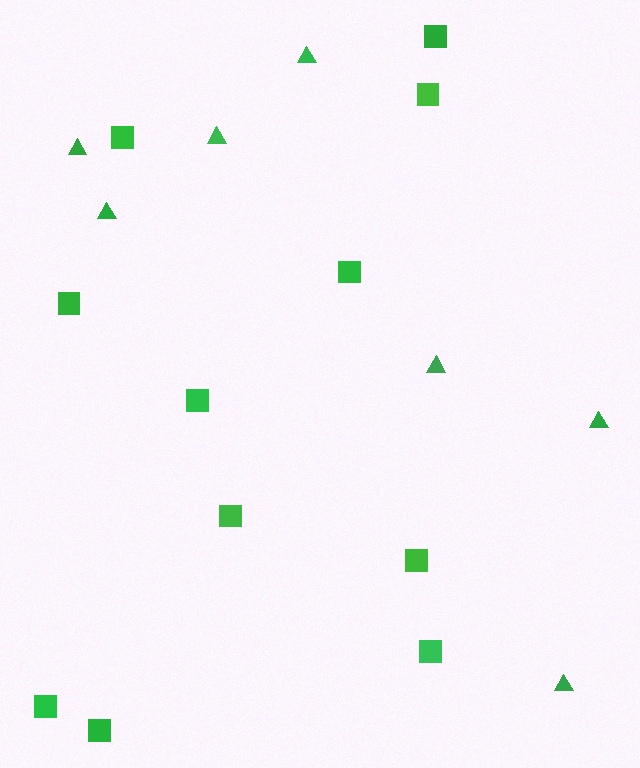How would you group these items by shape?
There are 2 groups: one group of triangles (7) and one group of squares (11).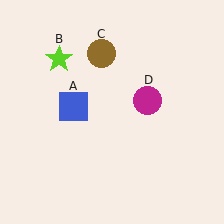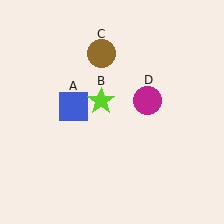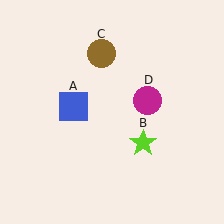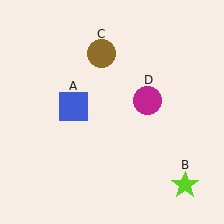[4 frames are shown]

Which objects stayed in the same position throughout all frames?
Blue square (object A) and brown circle (object C) and magenta circle (object D) remained stationary.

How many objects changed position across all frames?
1 object changed position: lime star (object B).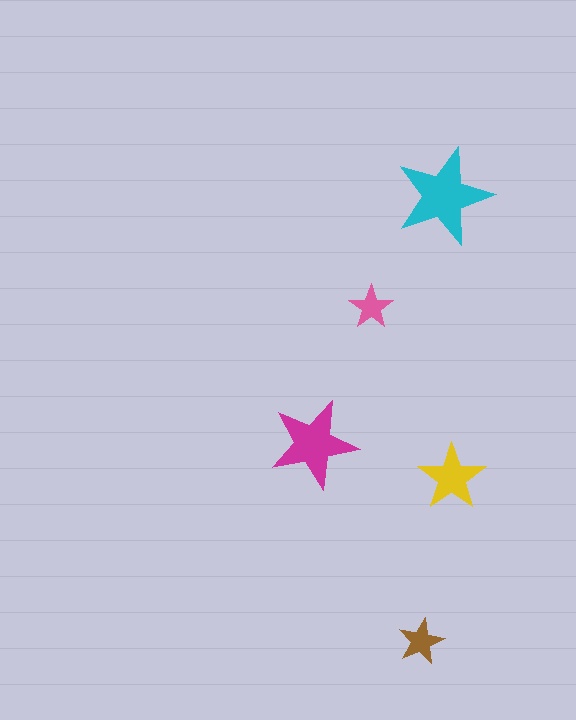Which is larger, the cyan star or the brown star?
The cyan one.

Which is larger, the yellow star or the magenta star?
The magenta one.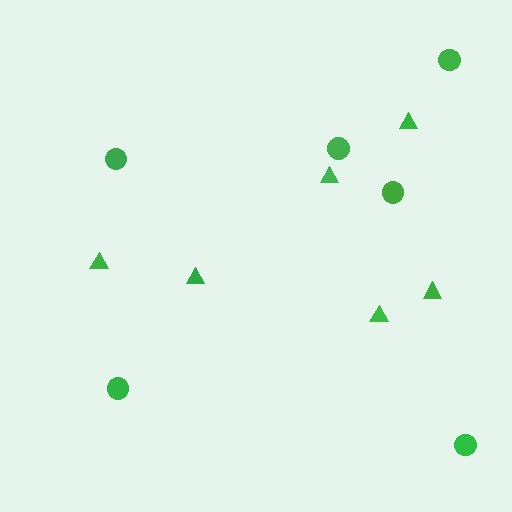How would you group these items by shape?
There are 2 groups: one group of triangles (6) and one group of circles (6).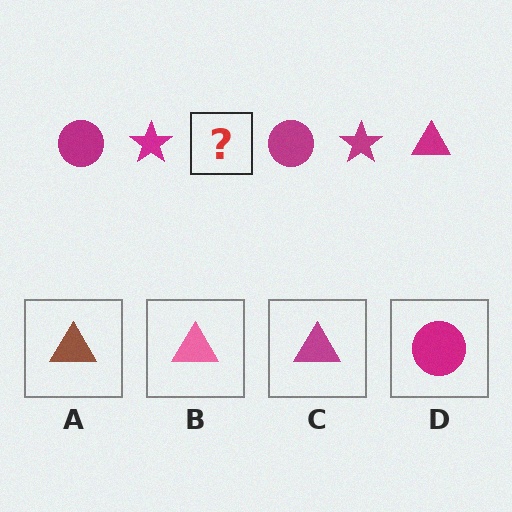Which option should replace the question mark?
Option C.